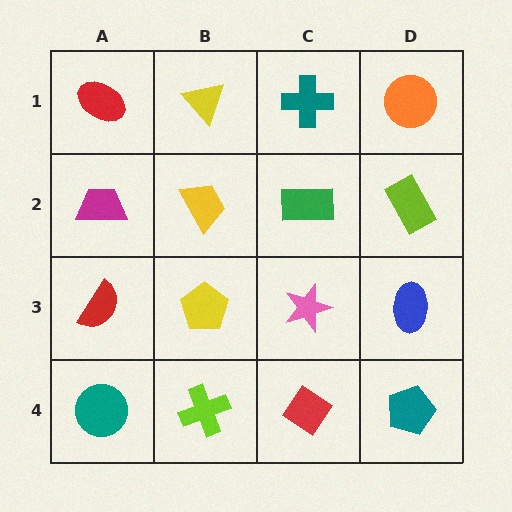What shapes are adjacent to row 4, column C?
A pink star (row 3, column C), a lime cross (row 4, column B), a teal pentagon (row 4, column D).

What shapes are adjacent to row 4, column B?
A yellow pentagon (row 3, column B), a teal circle (row 4, column A), a red diamond (row 4, column C).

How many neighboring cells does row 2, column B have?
4.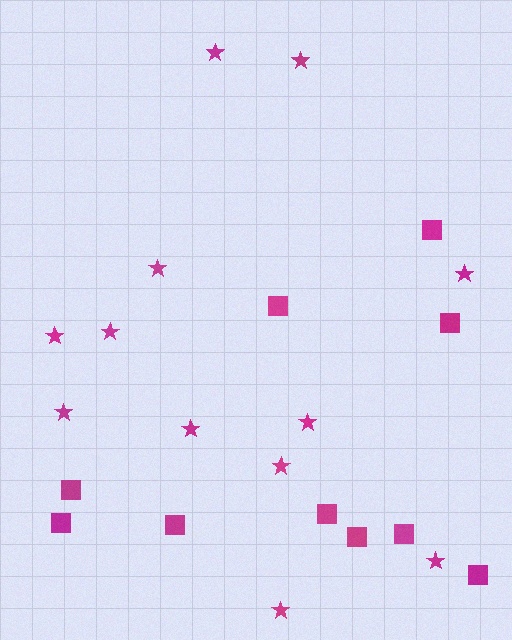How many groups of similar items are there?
There are 2 groups: one group of stars (12) and one group of squares (10).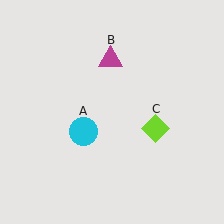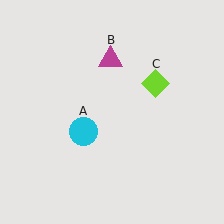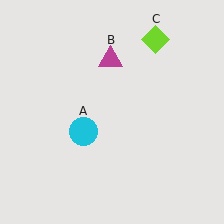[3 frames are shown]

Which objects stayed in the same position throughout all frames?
Cyan circle (object A) and magenta triangle (object B) remained stationary.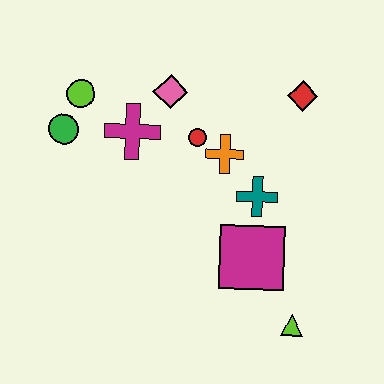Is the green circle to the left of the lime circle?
Yes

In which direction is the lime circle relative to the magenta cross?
The lime circle is to the left of the magenta cross.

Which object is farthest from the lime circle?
The lime triangle is farthest from the lime circle.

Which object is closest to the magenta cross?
The pink diamond is closest to the magenta cross.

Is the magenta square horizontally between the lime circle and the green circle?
No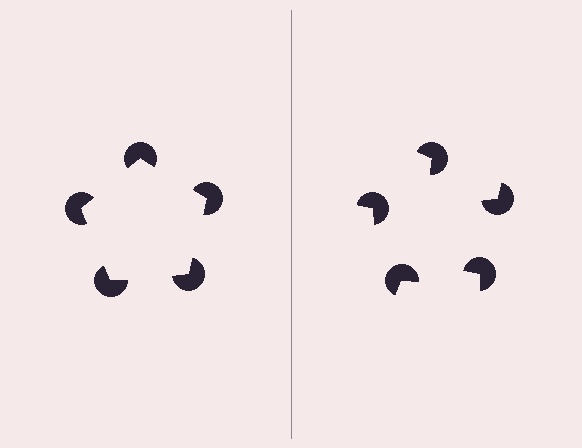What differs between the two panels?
The pac-man discs are positioned identically on both sides; only the wedge orientations differ. On the left they align to a pentagon; on the right they are misaligned.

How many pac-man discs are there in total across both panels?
10 — 5 on each side.